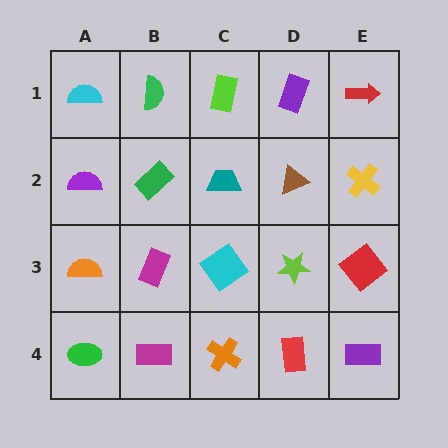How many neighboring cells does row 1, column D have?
3.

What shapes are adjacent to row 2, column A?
A cyan semicircle (row 1, column A), an orange semicircle (row 3, column A), a green rectangle (row 2, column B).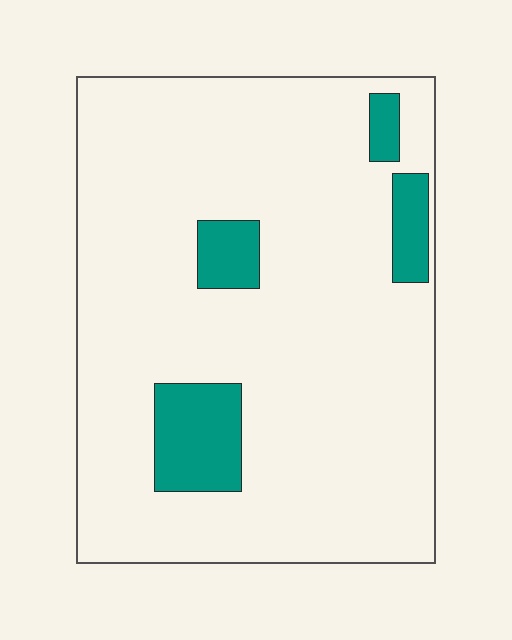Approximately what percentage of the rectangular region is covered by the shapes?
Approximately 10%.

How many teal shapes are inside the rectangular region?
4.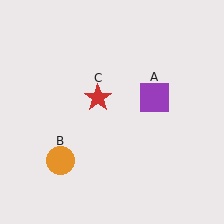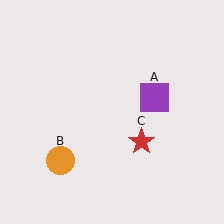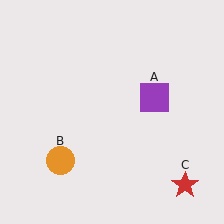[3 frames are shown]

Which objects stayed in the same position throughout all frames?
Purple square (object A) and orange circle (object B) remained stationary.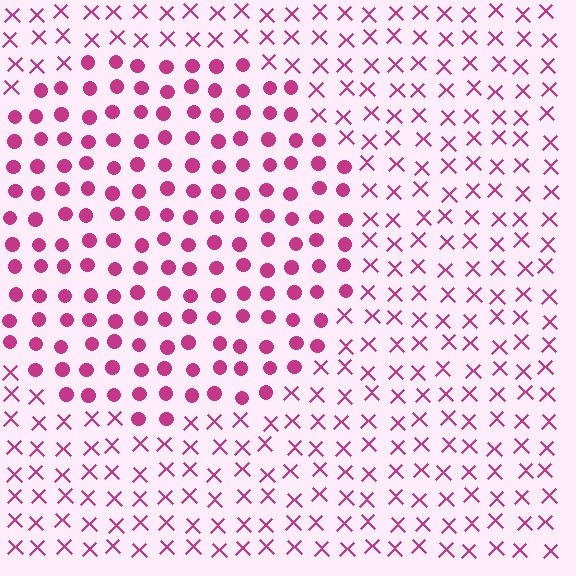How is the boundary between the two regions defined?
The boundary is defined by a change in element shape: circles inside vs. X marks outside. All elements share the same color and spacing.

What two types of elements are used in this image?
The image uses circles inside the circle region and X marks outside it.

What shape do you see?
I see a circle.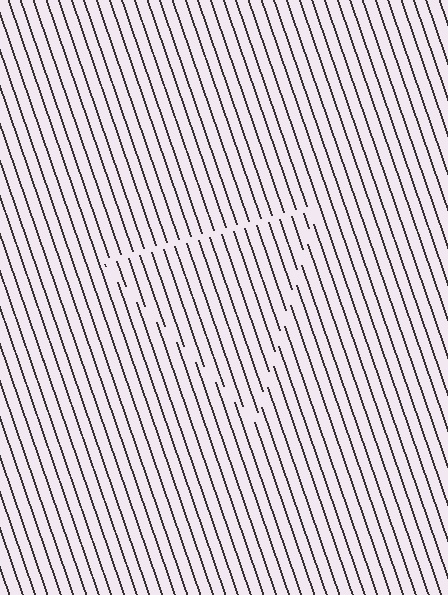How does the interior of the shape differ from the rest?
The interior of the shape contains the same grating, shifted by half a period — the contour is defined by the phase discontinuity where line-ends from the inner and outer gratings abut.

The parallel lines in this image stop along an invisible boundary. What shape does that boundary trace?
An illusory triangle. The interior of the shape contains the same grating, shifted by half a period — the contour is defined by the phase discontinuity where line-ends from the inner and outer gratings abut.